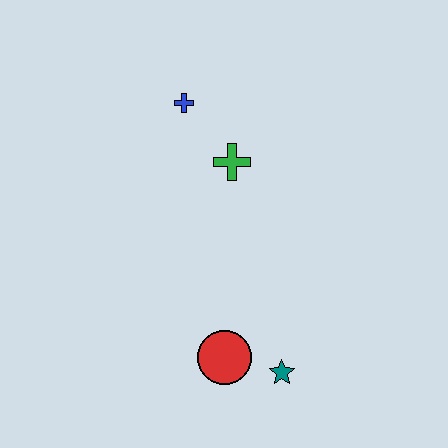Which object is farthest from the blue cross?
The teal star is farthest from the blue cross.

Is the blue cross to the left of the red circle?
Yes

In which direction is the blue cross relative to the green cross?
The blue cross is above the green cross.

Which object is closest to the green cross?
The blue cross is closest to the green cross.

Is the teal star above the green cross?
No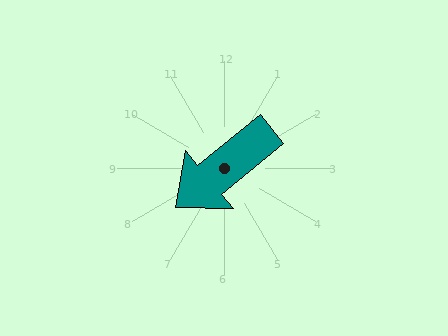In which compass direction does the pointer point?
Southwest.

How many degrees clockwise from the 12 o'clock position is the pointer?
Approximately 231 degrees.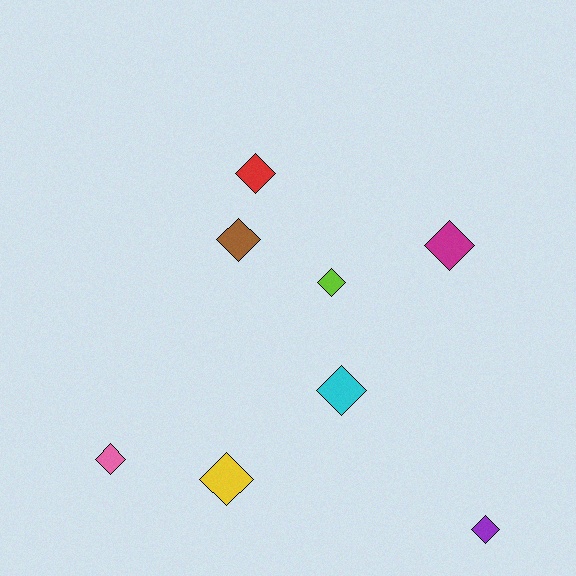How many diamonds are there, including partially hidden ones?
There are 8 diamonds.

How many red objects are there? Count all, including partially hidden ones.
There is 1 red object.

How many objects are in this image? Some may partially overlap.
There are 8 objects.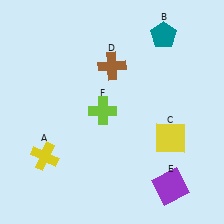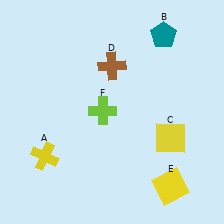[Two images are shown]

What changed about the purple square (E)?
In Image 1, E is purple. In Image 2, it changed to yellow.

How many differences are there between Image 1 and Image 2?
There is 1 difference between the two images.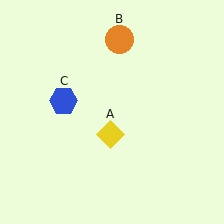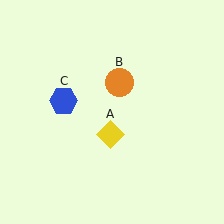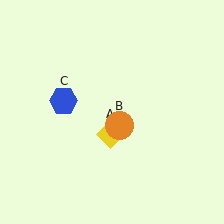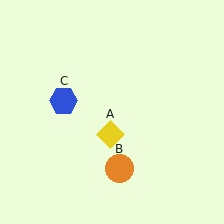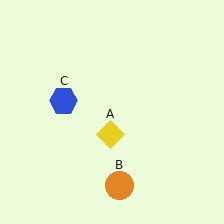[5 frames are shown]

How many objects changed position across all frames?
1 object changed position: orange circle (object B).